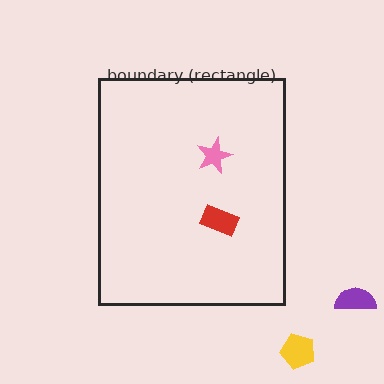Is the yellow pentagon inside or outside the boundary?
Outside.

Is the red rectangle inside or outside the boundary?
Inside.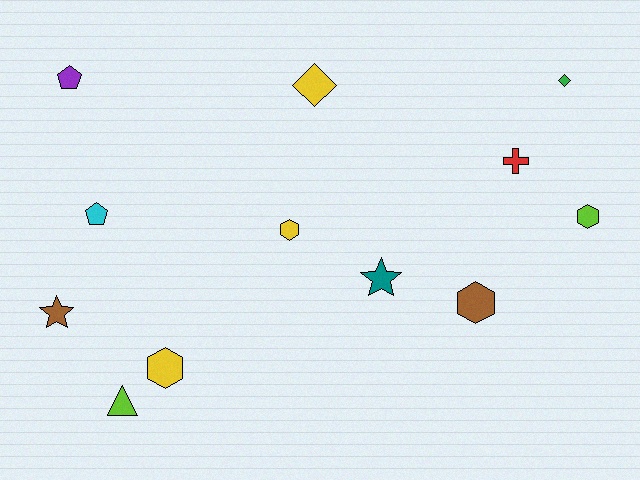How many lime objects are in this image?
There are 2 lime objects.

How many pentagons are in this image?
There are 2 pentagons.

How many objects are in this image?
There are 12 objects.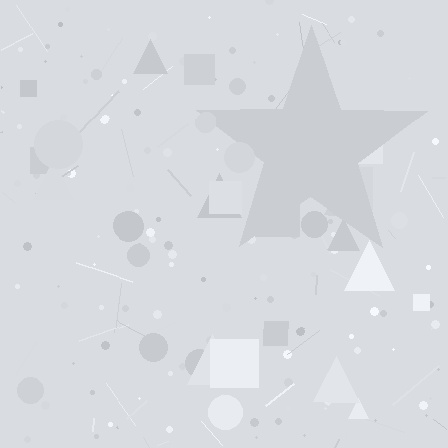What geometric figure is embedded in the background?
A star is embedded in the background.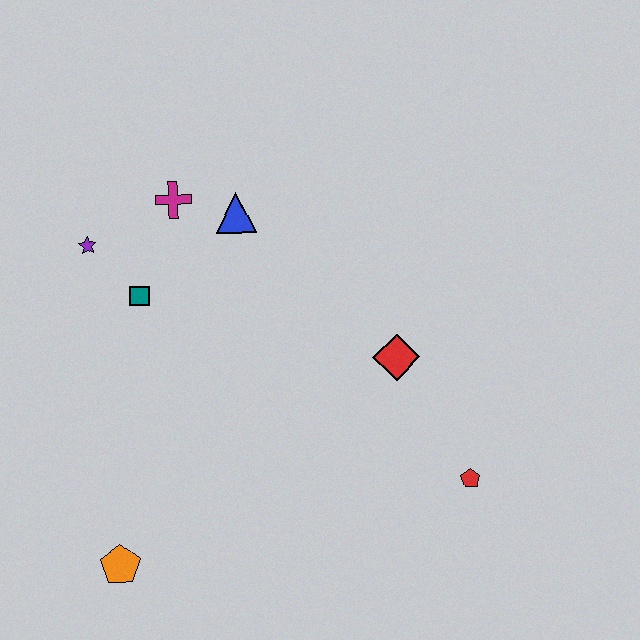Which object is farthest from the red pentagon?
The purple star is farthest from the red pentagon.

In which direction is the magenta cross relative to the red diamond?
The magenta cross is to the left of the red diamond.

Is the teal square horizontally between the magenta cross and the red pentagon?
No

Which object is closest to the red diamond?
The red pentagon is closest to the red diamond.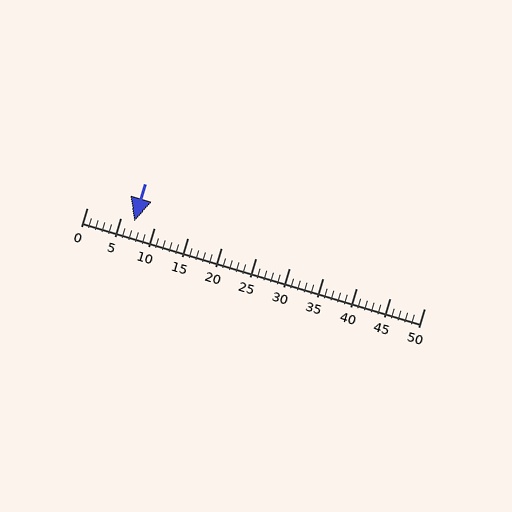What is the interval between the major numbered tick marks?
The major tick marks are spaced 5 units apart.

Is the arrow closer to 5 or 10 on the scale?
The arrow is closer to 5.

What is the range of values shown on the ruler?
The ruler shows values from 0 to 50.